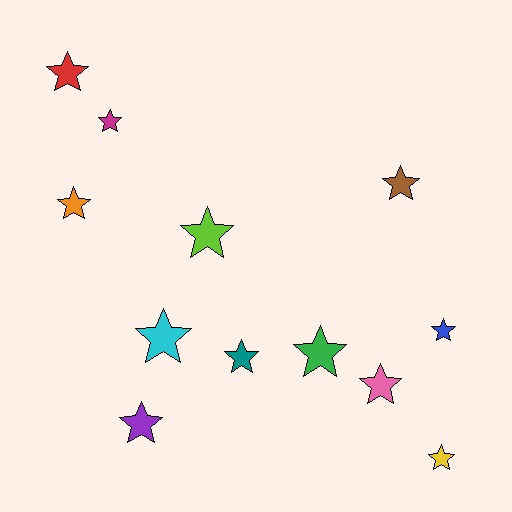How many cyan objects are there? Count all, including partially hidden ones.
There is 1 cyan object.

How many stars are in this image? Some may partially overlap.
There are 12 stars.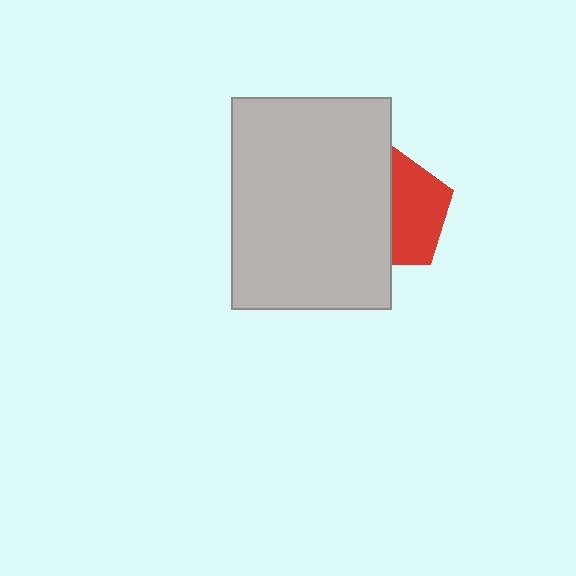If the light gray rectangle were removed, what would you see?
You would see the complete red pentagon.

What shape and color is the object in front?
The object in front is a light gray rectangle.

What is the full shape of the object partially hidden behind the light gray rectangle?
The partially hidden object is a red pentagon.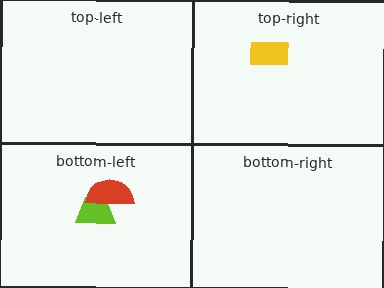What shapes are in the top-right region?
The yellow rectangle.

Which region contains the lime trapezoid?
The bottom-left region.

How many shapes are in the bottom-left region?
2.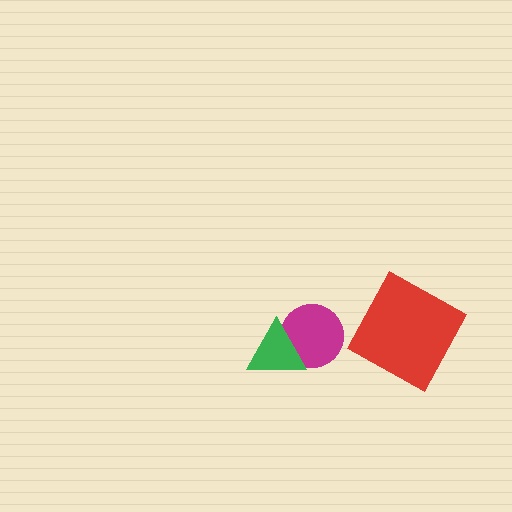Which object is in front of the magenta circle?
The green triangle is in front of the magenta circle.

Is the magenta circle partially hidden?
Yes, it is partially covered by another shape.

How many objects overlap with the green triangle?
1 object overlaps with the green triangle.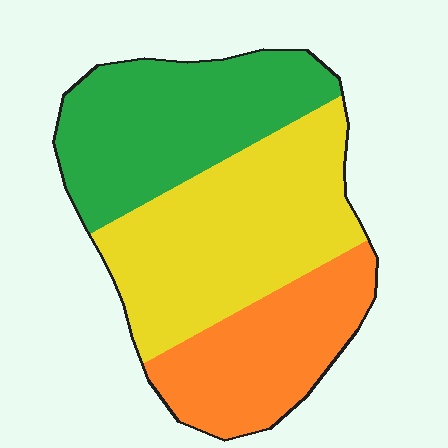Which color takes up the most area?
Yellow, at roughly 40%.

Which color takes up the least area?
Orange, at roughly 25%.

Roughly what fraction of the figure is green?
Green covers roughly 35% of the figure.